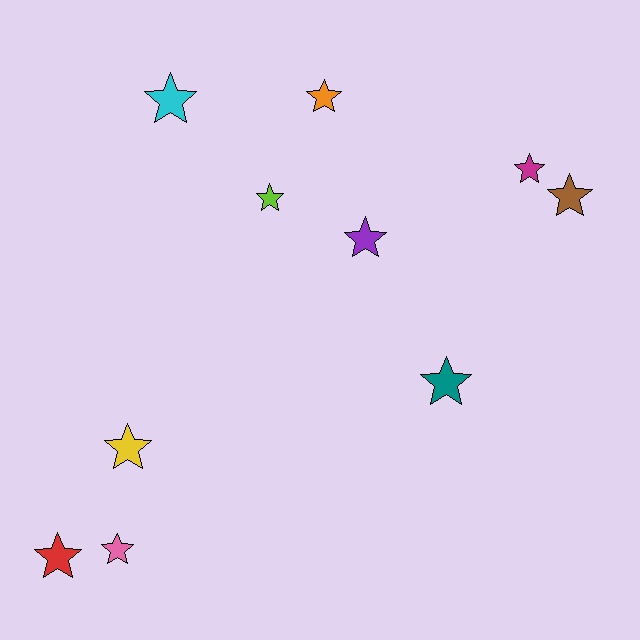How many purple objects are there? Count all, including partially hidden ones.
There is 1 purple object.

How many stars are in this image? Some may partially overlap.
There are 10 stars.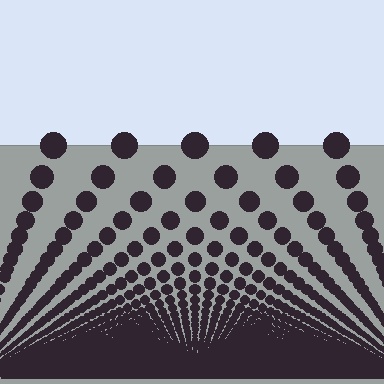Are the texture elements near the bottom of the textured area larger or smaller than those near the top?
Smaller. The gradient is inverted — elements near the bottom are smaller and denser.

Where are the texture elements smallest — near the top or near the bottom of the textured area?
Near the bottom.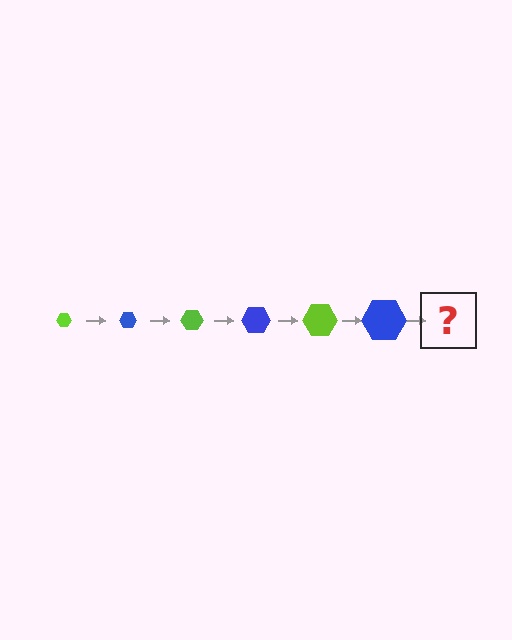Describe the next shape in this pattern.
It should be a lime hexagon, larger than the previous one.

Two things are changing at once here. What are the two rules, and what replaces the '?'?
The two rules are that the hexagon grows larger each step and the color cycles through lime and blue. The '?' should be a lime hexagon, larger than the previous one.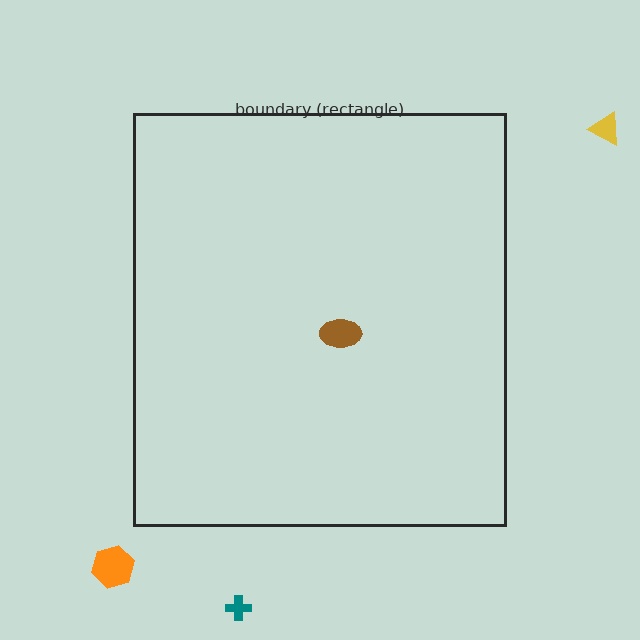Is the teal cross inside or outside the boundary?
Outside.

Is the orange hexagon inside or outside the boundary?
Outside.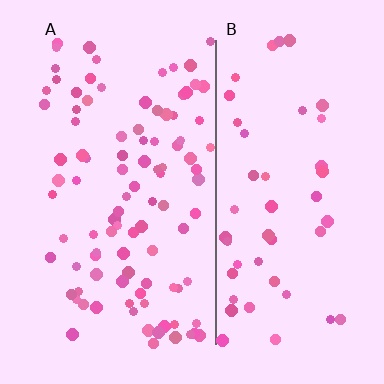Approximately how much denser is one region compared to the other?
Approximately 2.0× — region A over region B.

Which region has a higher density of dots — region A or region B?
A (the left).